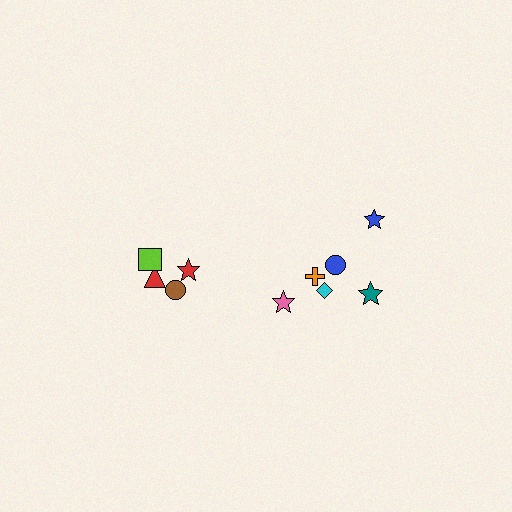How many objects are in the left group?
There are 4 objects.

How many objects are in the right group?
There are 6 objects.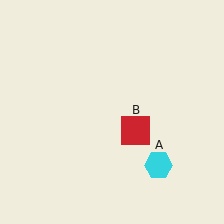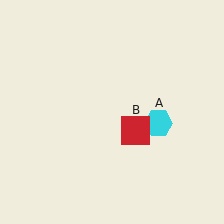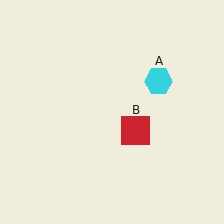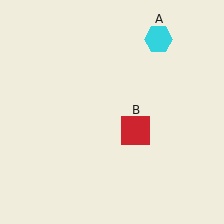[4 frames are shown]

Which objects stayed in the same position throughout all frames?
Red square (object B) remained stationary.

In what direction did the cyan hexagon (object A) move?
The cyan hexagon (object A) moved up.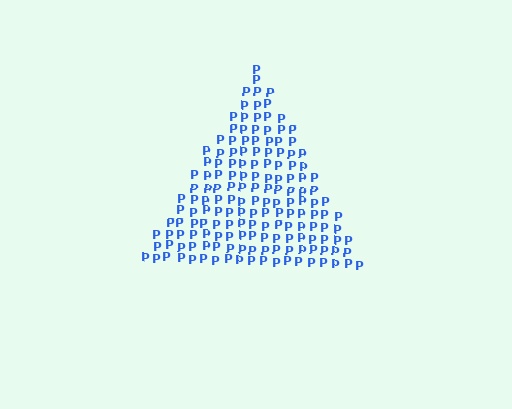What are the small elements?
The small elements are letter P's.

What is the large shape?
The large shape is a triangle.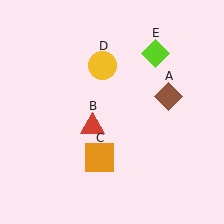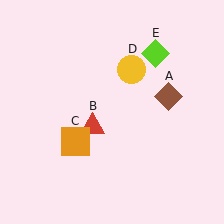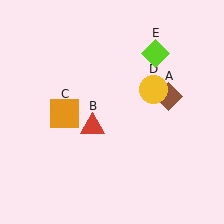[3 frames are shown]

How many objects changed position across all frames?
2 objects changed position: orange square (object C), yellow circle (object D).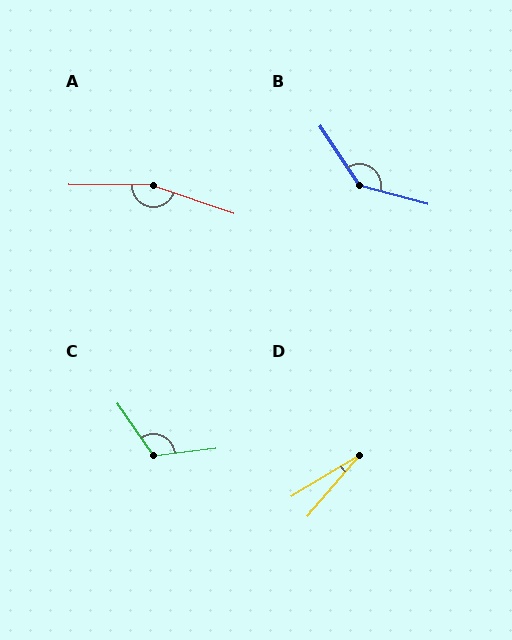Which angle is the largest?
A, at approximately 162 degrees.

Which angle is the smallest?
D, at approximately 18 degrees.